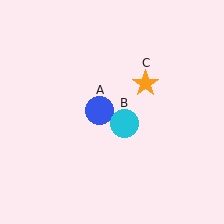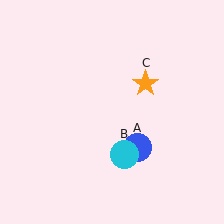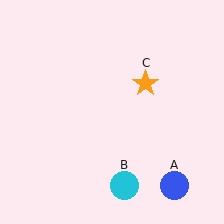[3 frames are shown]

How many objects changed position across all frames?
2 objects changed position: blue circle (object A), cyan circle (object B).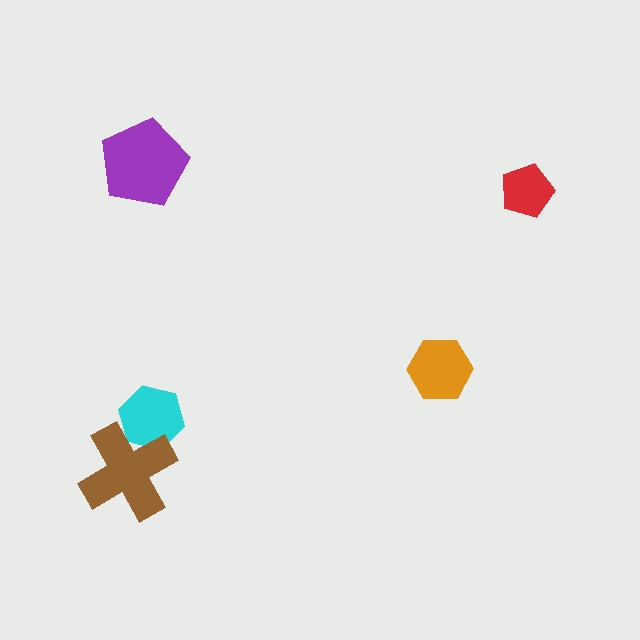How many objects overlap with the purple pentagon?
0 objects overlap with the purple pentagon.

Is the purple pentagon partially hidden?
No, no other shape covers it.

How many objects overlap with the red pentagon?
0 objects overlap with the red pentagon.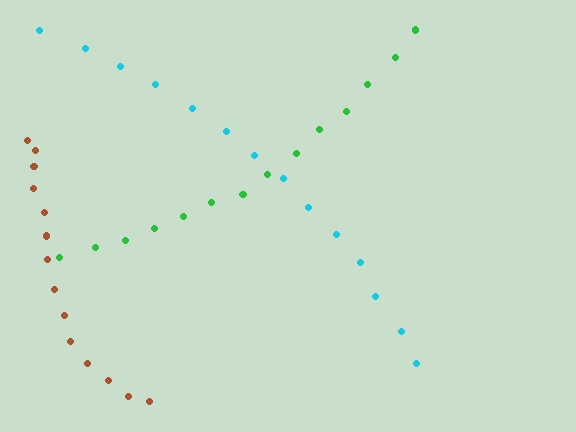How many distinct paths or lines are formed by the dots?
There are 3 distinct paths.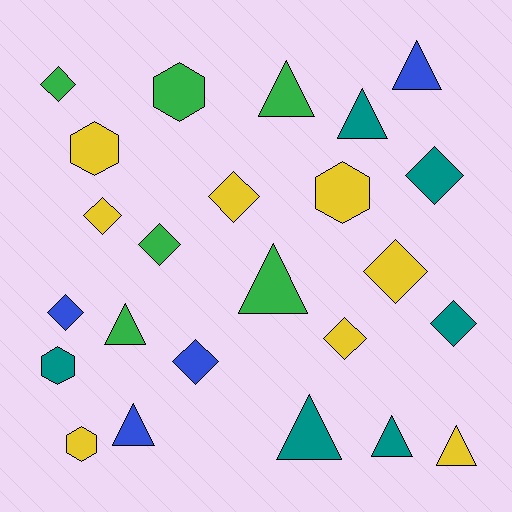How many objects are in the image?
There are 24 objects.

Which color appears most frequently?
Yellow, with 8 objects.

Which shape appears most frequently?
Diamond, with 10 objects.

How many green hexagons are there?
There is 1 green hexagon.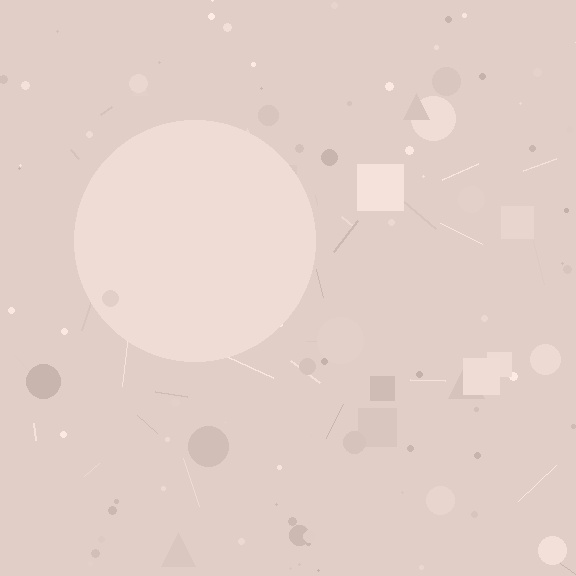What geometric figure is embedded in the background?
A circle is embedded in the background.